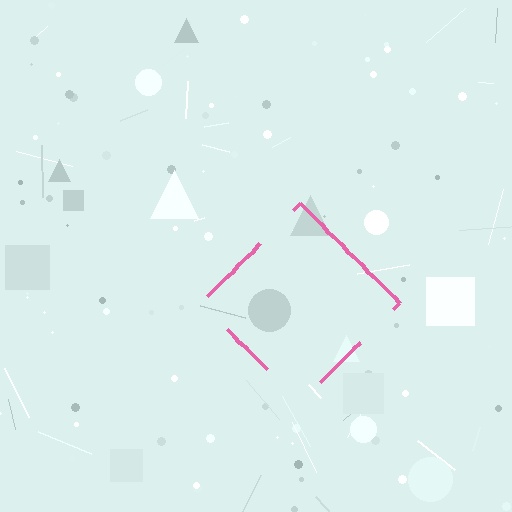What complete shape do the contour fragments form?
The contour fragments form a diamond.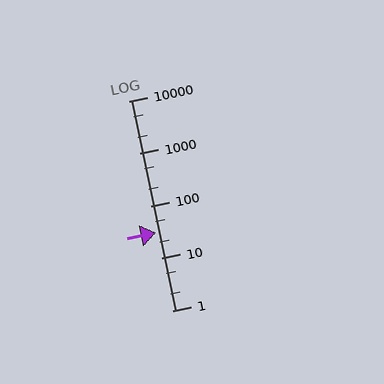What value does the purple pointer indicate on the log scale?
The pointer indicates approximately 31.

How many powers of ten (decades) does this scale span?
The scale spans 4 decades, from 1 to 10000.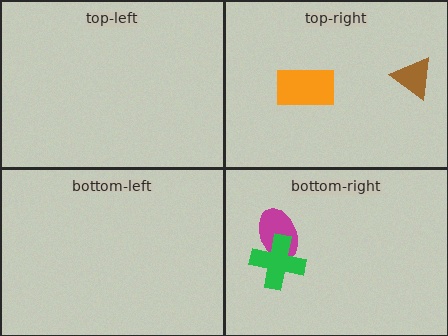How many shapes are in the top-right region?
2.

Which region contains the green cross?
The bottom-right region.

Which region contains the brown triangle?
The top-right region.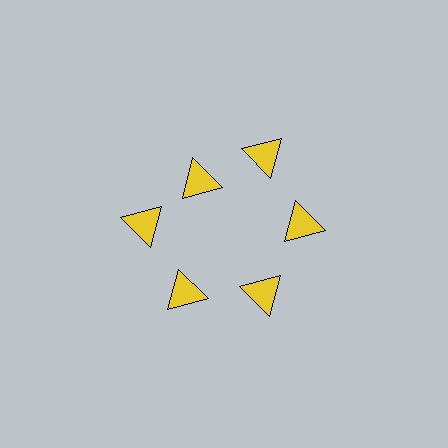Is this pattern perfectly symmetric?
No. The 6 yellow triangles are arranged in a ring, but one element near the 11 o'clock position is pulled inward toward the center, breaking the 6-fold rotational symmetry.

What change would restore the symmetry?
The symmetry would be restored by moving it outward, back onto the ring so that all 6 triangles sit at equal angles and equal distance from the center.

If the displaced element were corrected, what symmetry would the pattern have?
It would have 6-fold rotational symmetry — the pattern would map onto itself every 60 degrees.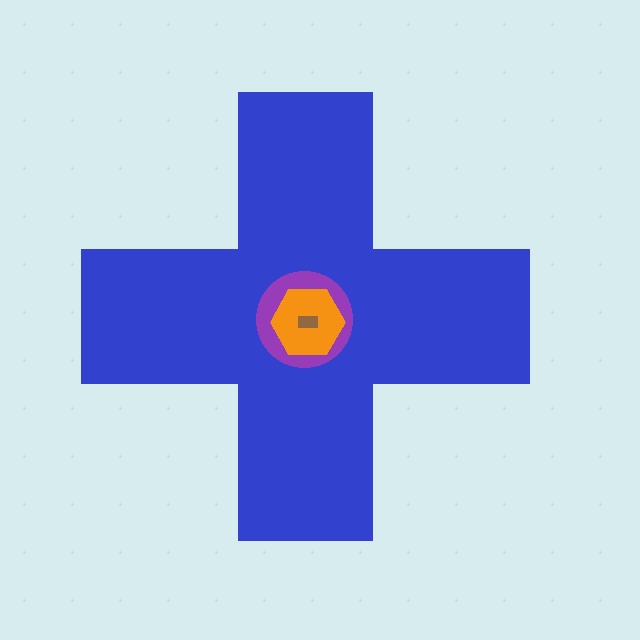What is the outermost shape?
The blue cross.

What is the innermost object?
The brown rectangle.